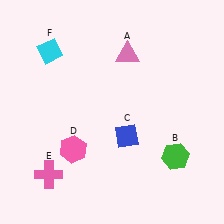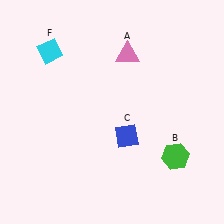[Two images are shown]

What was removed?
The pink hexagon (D), the pink cross (E) were removed in Image 2.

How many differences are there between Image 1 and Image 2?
There are 2 differences between the two images.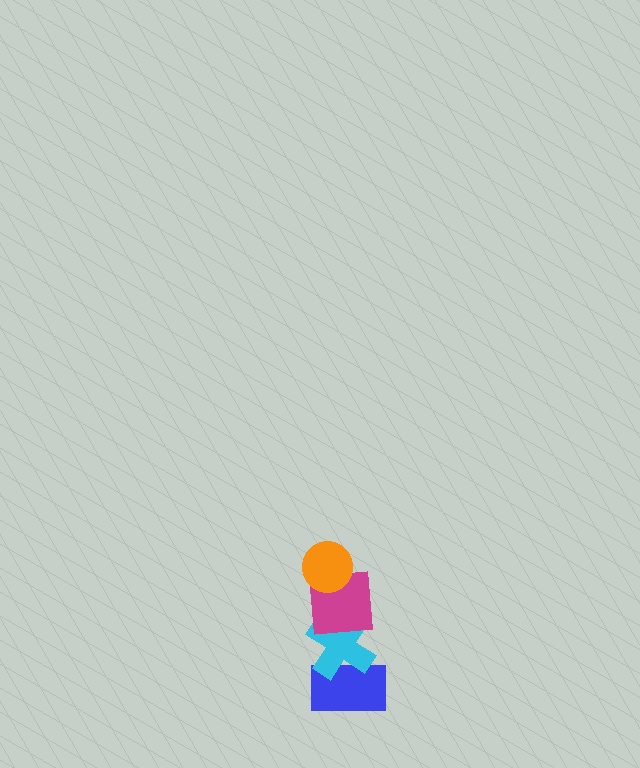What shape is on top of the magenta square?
The orange circle is on top of the magenta square.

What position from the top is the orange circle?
The orange circle is 1st from the top.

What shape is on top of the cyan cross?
The magenta square is on top of the cyan cross.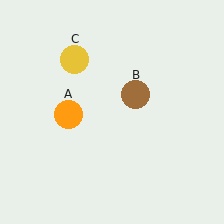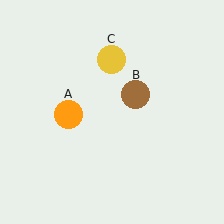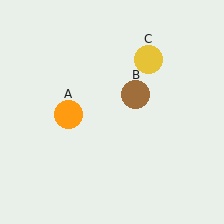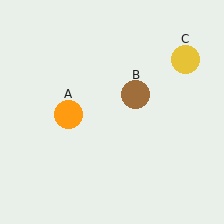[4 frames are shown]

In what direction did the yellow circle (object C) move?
The yellow circle (object C) moved right.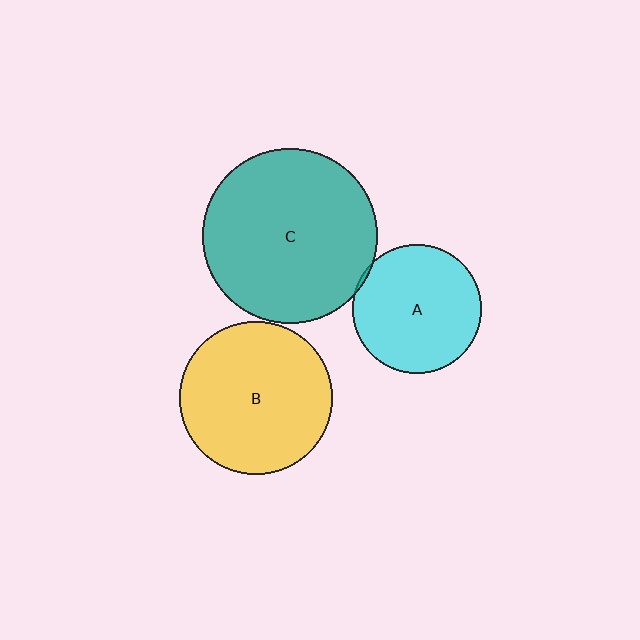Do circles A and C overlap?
Yes.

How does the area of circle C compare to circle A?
Approximately 1.9 times.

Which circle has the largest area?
Circle C (teal).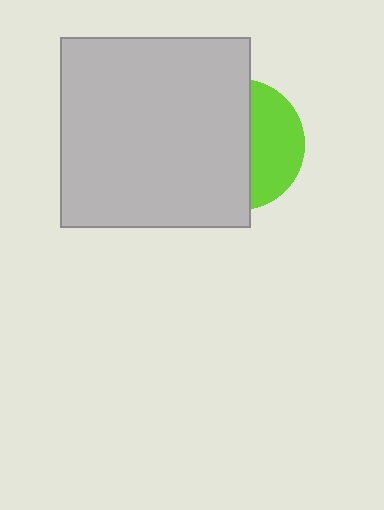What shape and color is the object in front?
The object in front is a light gray square.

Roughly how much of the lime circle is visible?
A small part of it is visible (roughly 39%).